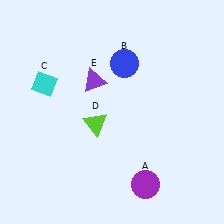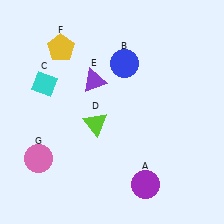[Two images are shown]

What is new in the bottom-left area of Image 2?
A pink circle (G) was added in the bottom-left area of Image 2.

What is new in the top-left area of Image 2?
A yellow pentagon (F) was added in the top-left area of Image 2.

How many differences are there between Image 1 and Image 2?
There are 2 differences between the two images.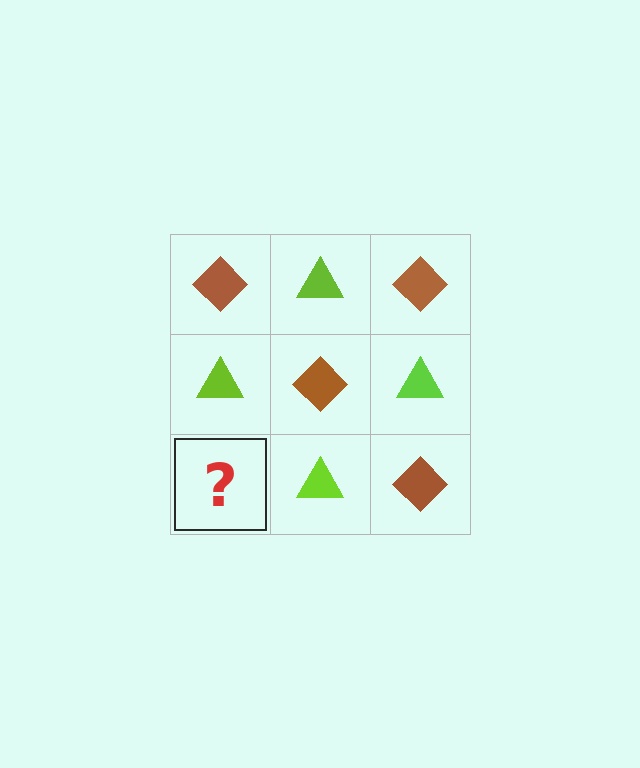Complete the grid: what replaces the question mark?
The question mark should be replaced with a brown diamond.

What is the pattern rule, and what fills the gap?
The rule is that it alternates brown diamond and lime triangle in a checkerboard pattern. The gap should be filled with a brown diamond.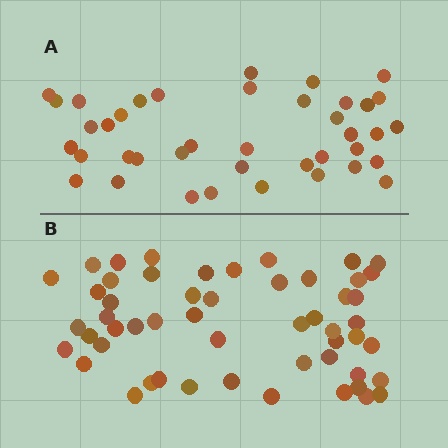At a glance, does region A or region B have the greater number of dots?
Region B (the bottom region) has more dots.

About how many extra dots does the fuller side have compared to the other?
Region B has approximately 15 more dots than region A.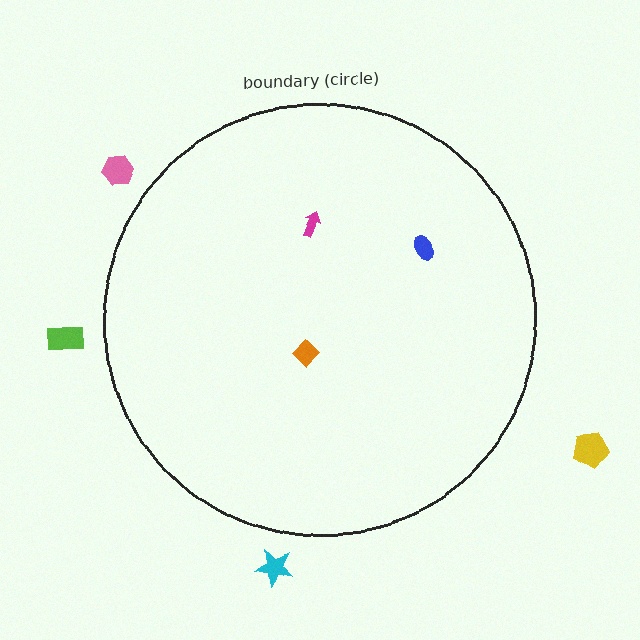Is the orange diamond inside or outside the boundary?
Inside.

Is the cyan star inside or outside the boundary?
Outside.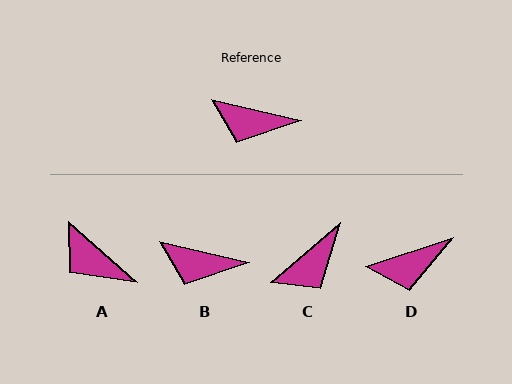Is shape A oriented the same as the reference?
No, it is off by about 28 degrees.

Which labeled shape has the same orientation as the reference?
B.